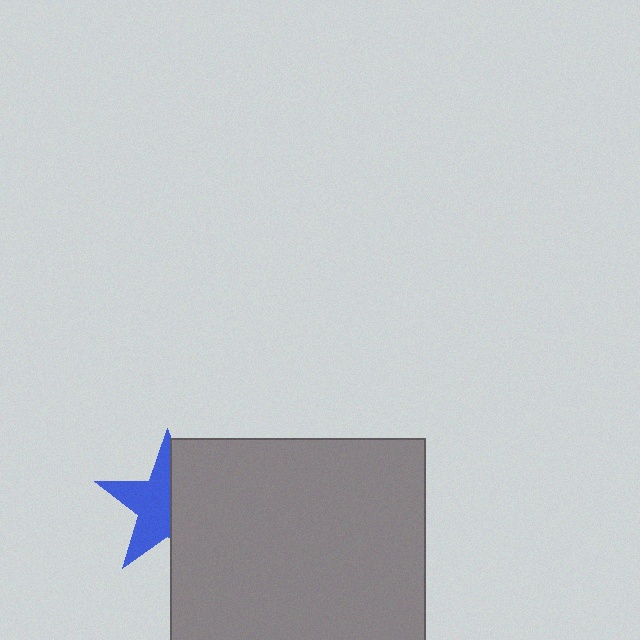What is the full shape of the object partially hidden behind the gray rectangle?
The partially hidden object is a blue star.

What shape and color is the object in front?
The object in front is a gray rectangle.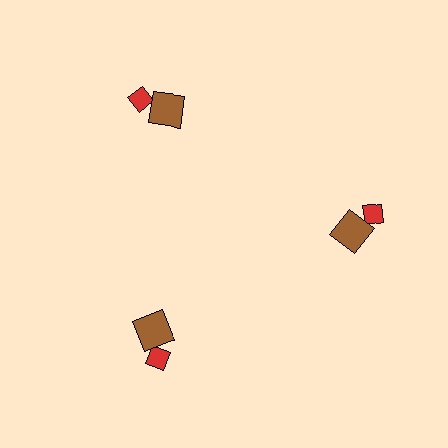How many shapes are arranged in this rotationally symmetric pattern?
There are 6 shapes, arranged in 3 groups of 2.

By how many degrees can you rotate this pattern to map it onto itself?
The pattern maps onto itself every 120 degrees of rotation.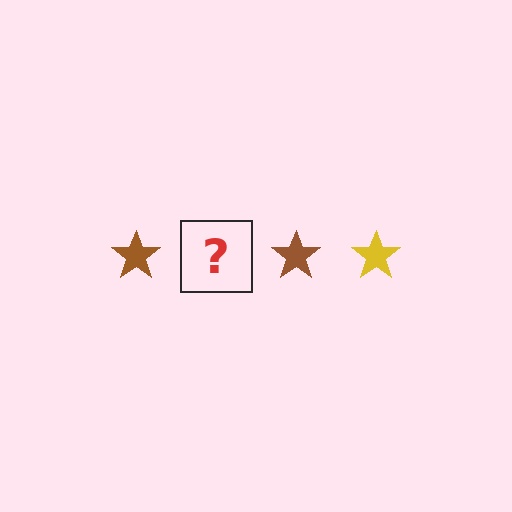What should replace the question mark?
The question mark should be replaced with a yellow star.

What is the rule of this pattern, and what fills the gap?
The rule is that the pattern cycles through brown, yellow stars. The gap should be filled with a yellow star.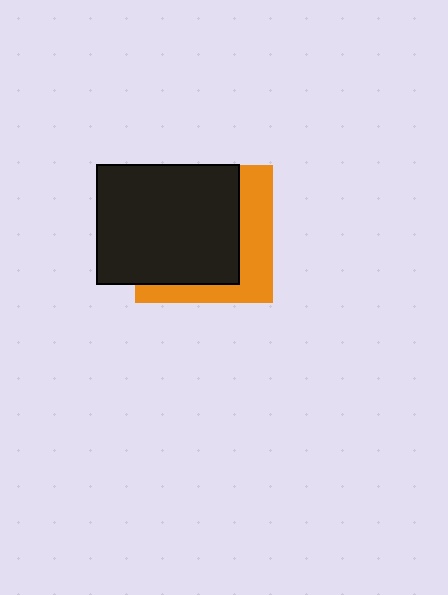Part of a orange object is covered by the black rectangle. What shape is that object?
It is a square.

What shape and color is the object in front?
The object in front is a black rectangle.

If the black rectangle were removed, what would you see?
You would see the complete orange square.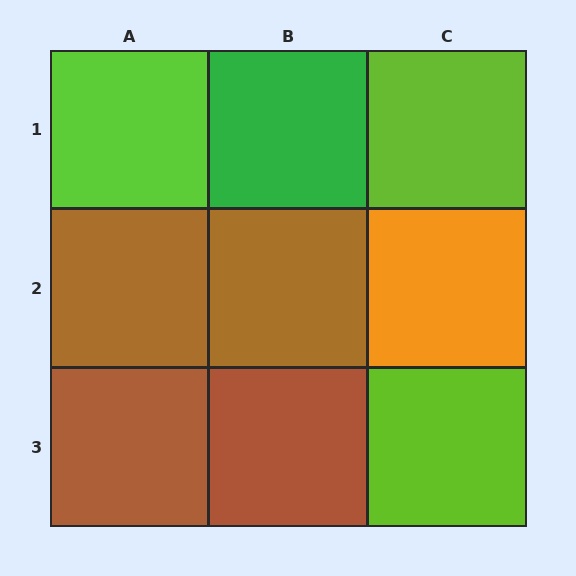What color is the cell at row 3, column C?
Lime.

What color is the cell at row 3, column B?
Brown.